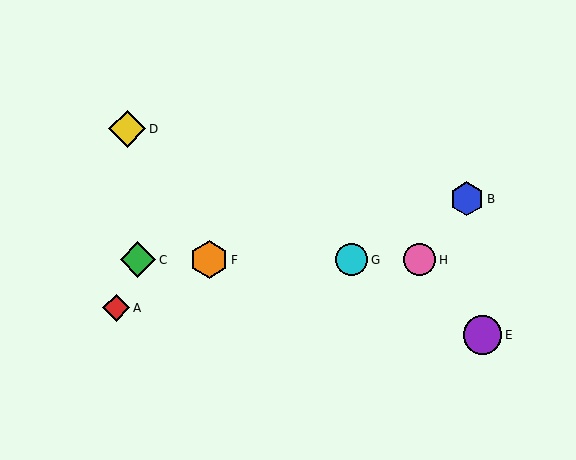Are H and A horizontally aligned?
No, H is at y≈260 and A is at y≈308.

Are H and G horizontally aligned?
Yes, both are at y≈260.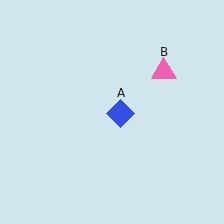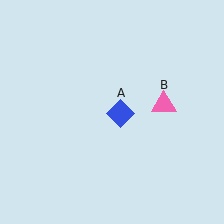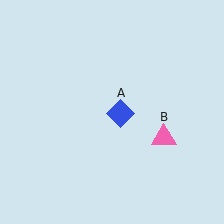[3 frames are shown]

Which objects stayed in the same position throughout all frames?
Blue diamond (object A) remained stationary.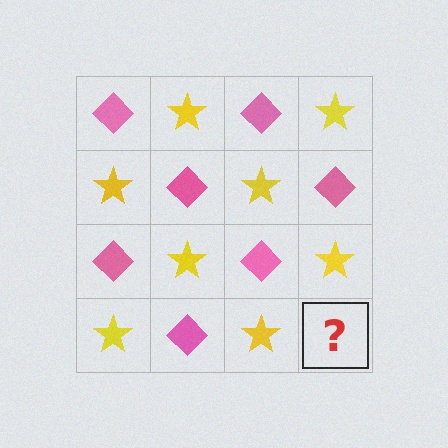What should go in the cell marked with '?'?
The missing cell should contain a pink diamond.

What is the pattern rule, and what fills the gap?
The rule is that it alternates pink diamond and yellow star in a checkerboard pattern. The gap should be filled with a pink diamond.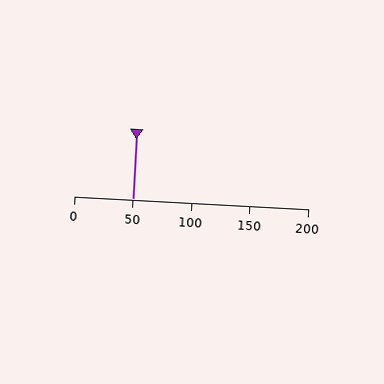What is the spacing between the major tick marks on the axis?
The major ticks are spaced 50 apart.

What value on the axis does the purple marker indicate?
The marker indicates approximately 50.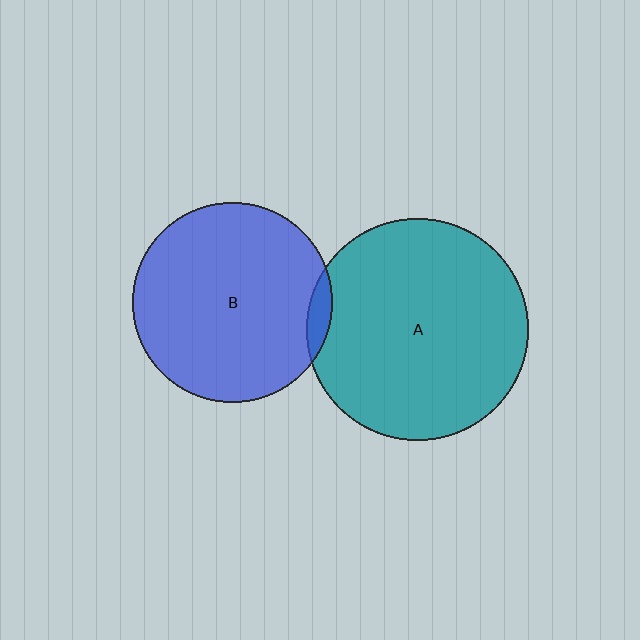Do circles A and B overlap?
Yes.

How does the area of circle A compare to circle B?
Approximately 1.2 times.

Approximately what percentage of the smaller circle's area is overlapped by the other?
Approximately 5%.